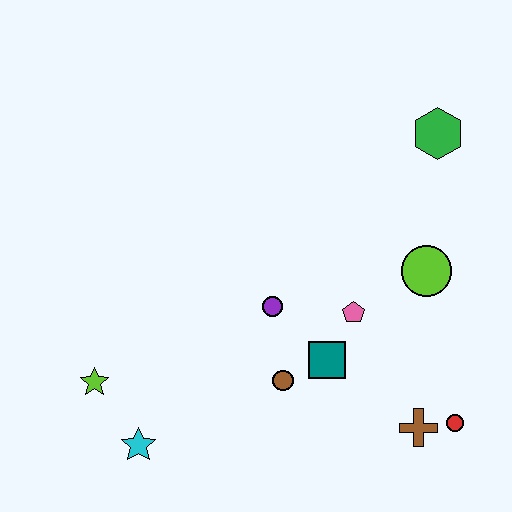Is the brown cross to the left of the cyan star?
No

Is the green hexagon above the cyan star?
Yes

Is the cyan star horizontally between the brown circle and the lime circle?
No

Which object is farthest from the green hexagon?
The cyan star is farthest from the green hexagon.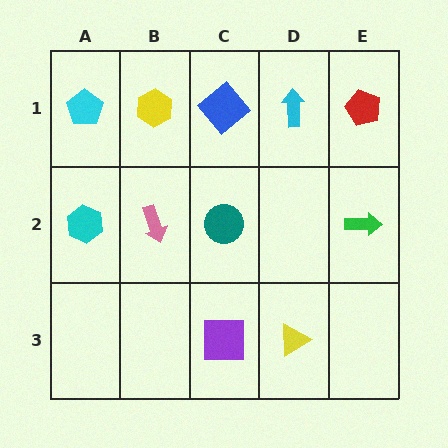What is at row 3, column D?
A yellow triangle.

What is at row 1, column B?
A yellow hexagon.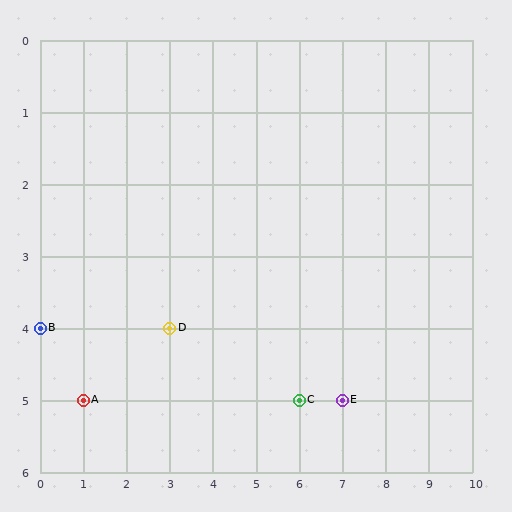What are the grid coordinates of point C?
Point C is at grid coordinates (6, 5).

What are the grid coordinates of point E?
Point E is at grid coordinates (7, 5).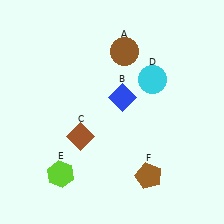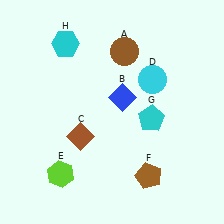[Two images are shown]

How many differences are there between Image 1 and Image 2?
There are 2 differences between the two images.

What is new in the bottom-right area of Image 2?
A cyan pentagon (G) was added in the bottom-right area of Image 2.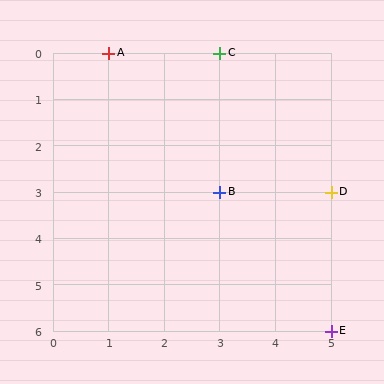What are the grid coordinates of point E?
Point E is at grid coordinates (5, 6).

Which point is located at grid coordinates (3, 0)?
Point C is at (3, 0).